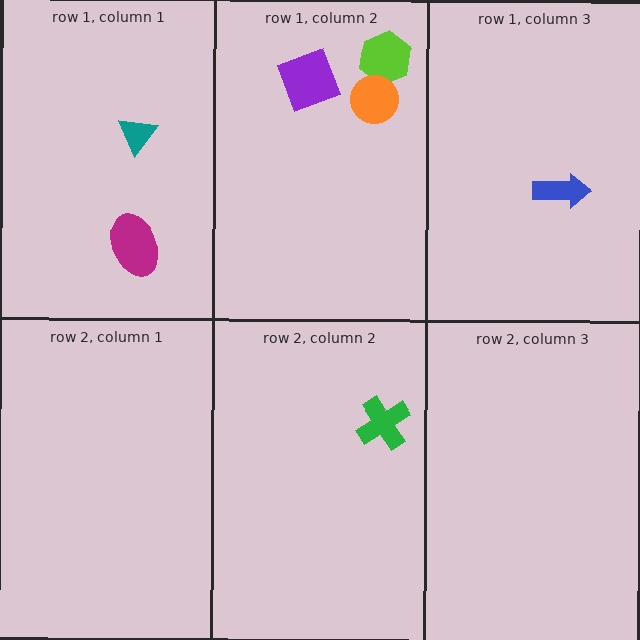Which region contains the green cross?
The row 2, column 2 region.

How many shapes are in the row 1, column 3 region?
1.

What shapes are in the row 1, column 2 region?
The lime hexagon, the purple diamond, the orange circle.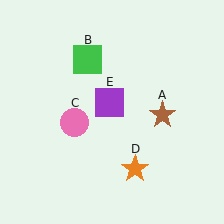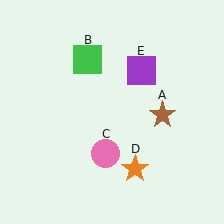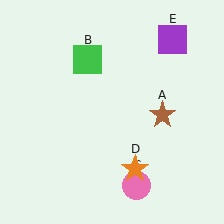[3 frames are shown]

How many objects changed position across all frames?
2 objects changed position: pink circle (object C), purple square (object E).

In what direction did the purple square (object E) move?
The purple square (object E) moved up and to the right.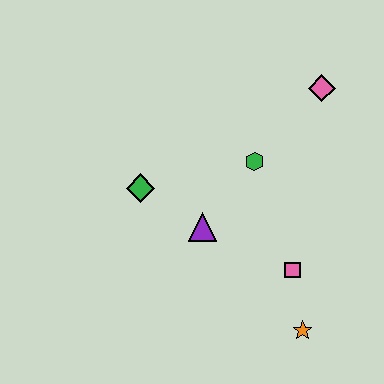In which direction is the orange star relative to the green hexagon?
The orange star is below the green hexagon.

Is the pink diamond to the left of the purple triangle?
No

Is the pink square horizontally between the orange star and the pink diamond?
No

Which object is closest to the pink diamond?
The green hexagon is closest to the pink diamond.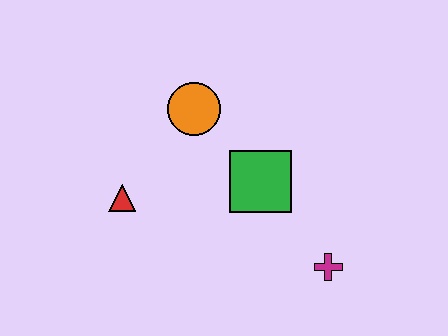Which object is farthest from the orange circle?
The magenta cross is farthest from the orange circle.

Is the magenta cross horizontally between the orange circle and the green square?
No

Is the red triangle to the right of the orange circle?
No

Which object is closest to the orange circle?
The green square is closest to the orange circle.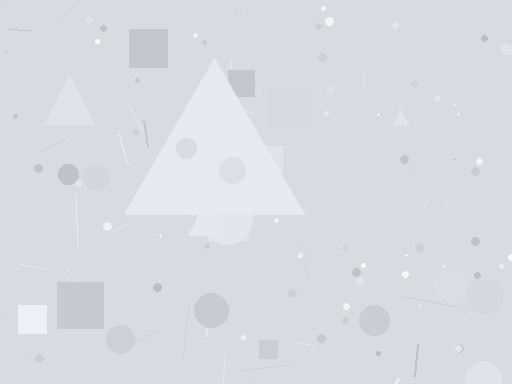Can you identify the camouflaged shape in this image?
The camouflaged shape is a triangle.